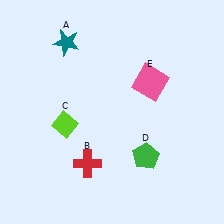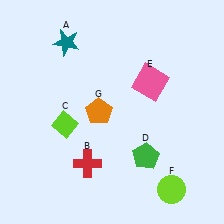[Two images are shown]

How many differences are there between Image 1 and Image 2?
There are 2 differences between the two images.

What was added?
A lime circle (F), an orange pentagon (G) were added in Image 2.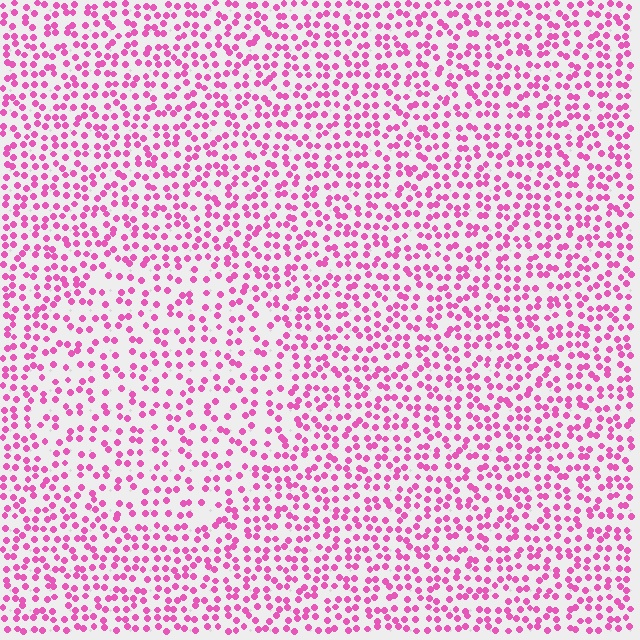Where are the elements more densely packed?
The elements are more densely packed outside the circle boundary.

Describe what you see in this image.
The image contains small pink elements arranged at two different densities. A circle-shaped region is visible where the elements are less densely packed than the surrounding area.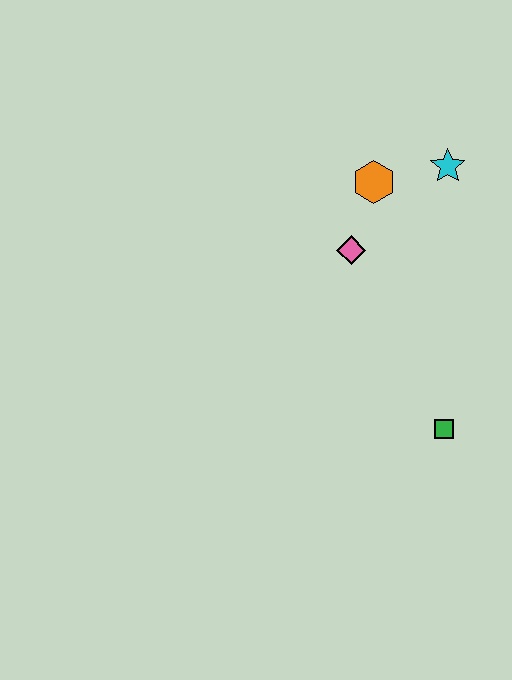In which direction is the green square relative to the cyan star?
The green square is below the cyan star.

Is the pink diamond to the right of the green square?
No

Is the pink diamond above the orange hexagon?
No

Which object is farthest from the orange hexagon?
The green square is farthest from the orange hexagon.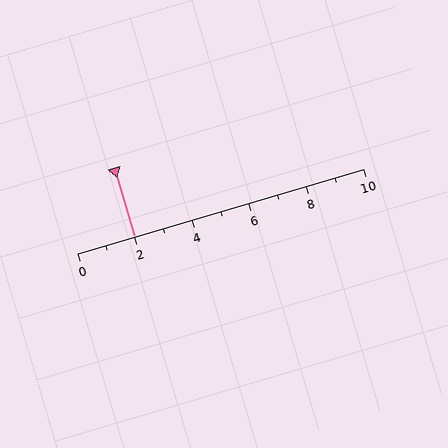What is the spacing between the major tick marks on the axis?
The major ticks are spaced 2 apart.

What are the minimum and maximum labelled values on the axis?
The axis runs from 0 to 10.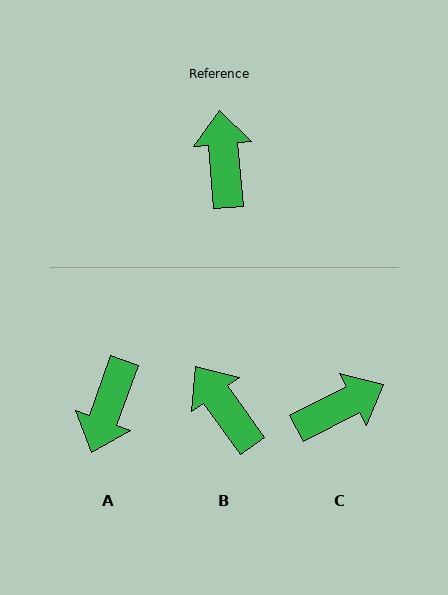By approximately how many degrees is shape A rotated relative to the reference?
Approximately 155 degrees counter-clockwise.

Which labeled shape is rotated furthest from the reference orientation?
A, about 155 degrees away.